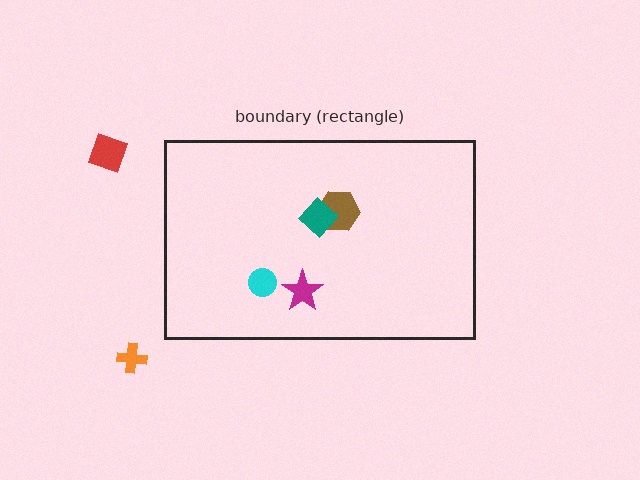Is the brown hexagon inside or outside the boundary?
Inside.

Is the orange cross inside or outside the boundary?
Outside.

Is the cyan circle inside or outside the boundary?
Inside.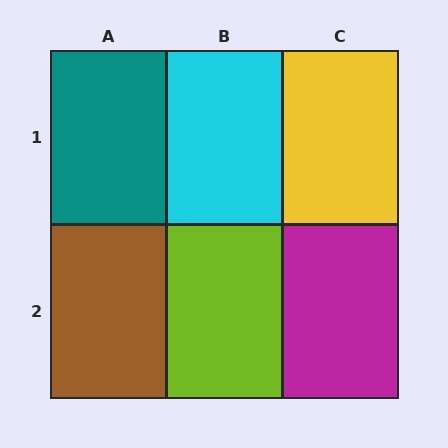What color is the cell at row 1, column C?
Yellow.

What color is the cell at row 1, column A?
Teal.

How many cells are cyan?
1 cell is cyan.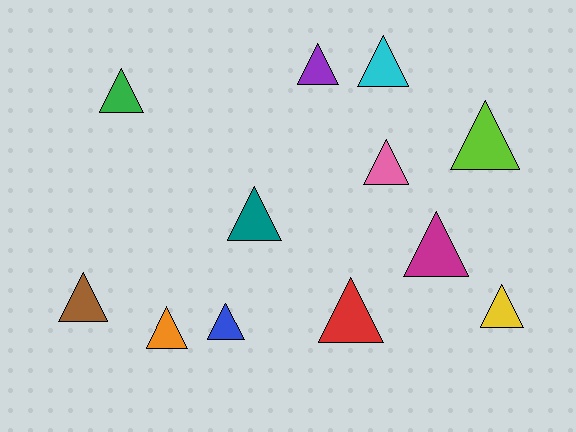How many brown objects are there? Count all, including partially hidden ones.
There is 1 brown object.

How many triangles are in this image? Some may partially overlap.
There are 12 triangles.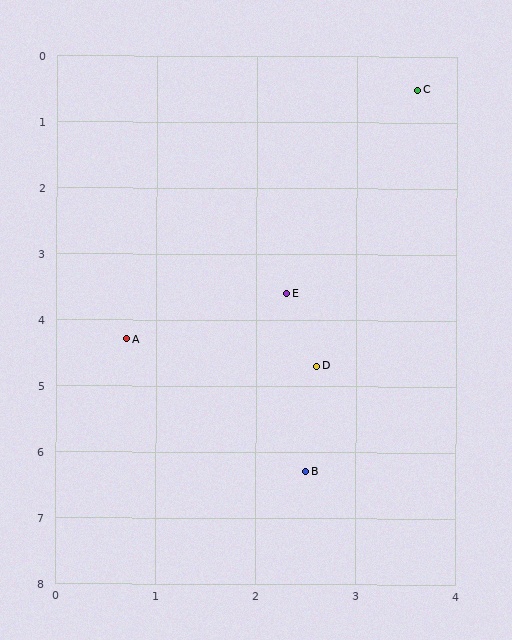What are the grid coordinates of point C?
Point C is at approximately (3.6, 0.5).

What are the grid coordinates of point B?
Point B is at approximately (2.5, 6.3).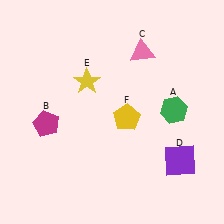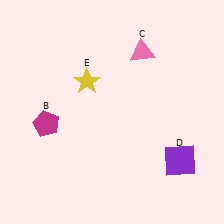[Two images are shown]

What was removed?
The yellow pentagon (F), the green hexagon (A) were removed in Image 2.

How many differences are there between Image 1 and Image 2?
There are 2 differences between the two images.